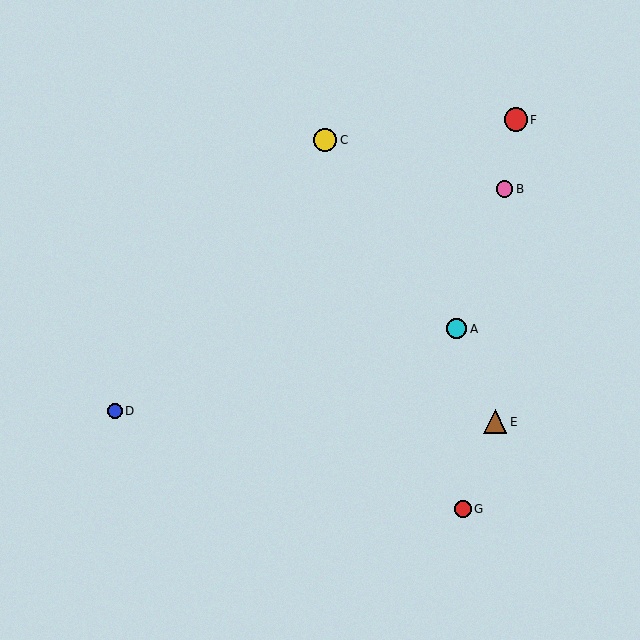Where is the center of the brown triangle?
The center of the brown triangle is at (495, 422).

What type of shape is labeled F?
Shape F is a red circle.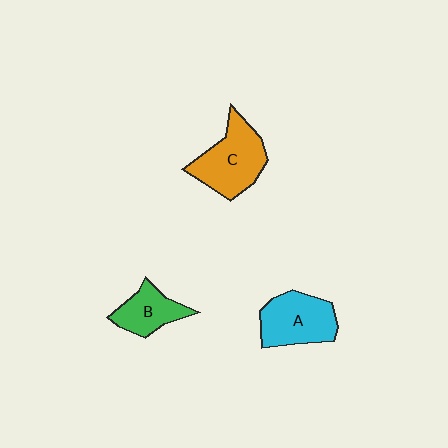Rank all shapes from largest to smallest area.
From largest to smallest: C (orange), A (cyan), B (green).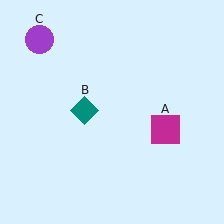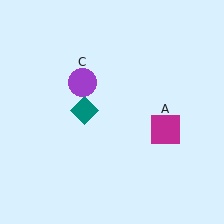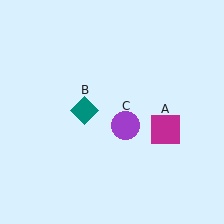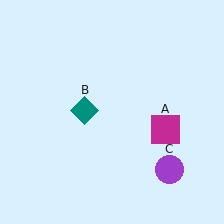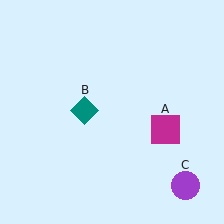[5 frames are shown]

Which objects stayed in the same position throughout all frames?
Magenta square (object A) and teal diamond (object B) remained stationary.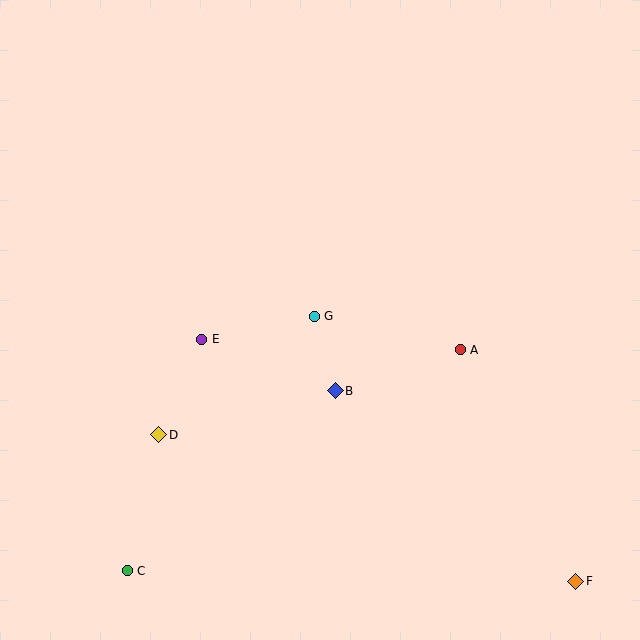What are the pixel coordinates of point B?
Point B is at (335, 391).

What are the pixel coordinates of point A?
Point A is at (460, 350).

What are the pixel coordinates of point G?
Point G is at (314, 316).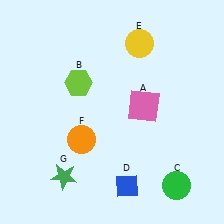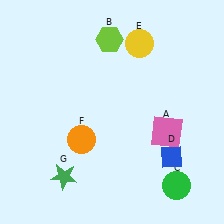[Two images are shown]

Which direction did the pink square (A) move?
The pink square (A) moved down.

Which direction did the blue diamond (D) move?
The blue diamond (D) moved right.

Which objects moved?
The objects that moved are: the pink square (A), the lime hexagon (B), the blue diamond (D).